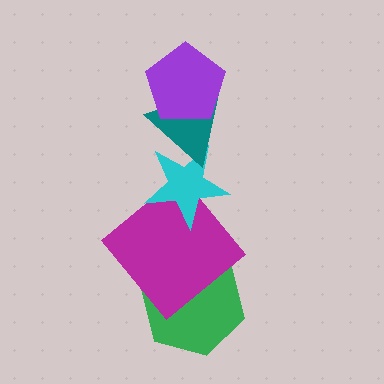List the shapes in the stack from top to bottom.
From top to bottom: the purple pentagon, the teal triangle, the cyan star, the magenta diamond, the green hexagon.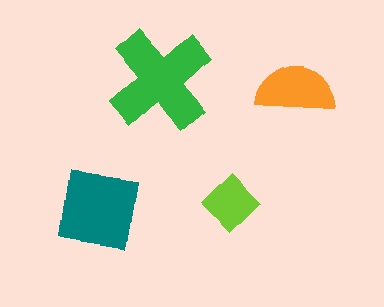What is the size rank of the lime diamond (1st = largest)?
4th.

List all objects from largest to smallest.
The green cross, the teal square, the orange semicircle, the lime diamond.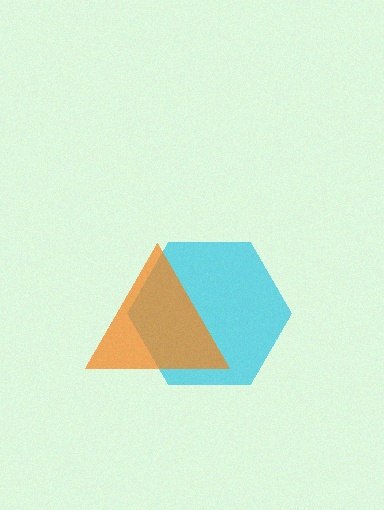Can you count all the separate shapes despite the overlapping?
Yes, there are 2 separate shapes.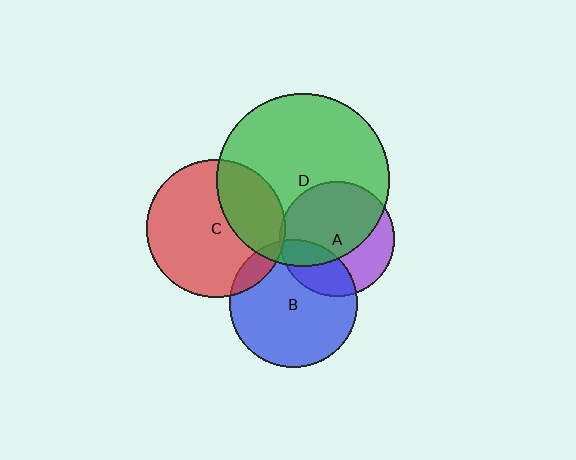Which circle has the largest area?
Circle D (green).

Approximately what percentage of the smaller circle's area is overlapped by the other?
Approximately 30%.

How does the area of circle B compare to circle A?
Approximately 1.2 times.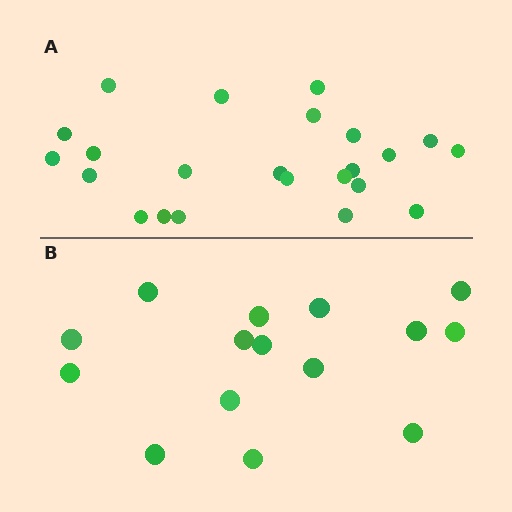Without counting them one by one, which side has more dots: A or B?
Region A (the top region) has more dots.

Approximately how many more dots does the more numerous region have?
Region A has roughly 8 or so more dots than region B.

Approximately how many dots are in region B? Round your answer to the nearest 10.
About 20 dots. (The exact count is 15, which rounds to 20.)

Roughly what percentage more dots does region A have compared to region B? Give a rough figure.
About 55% more.